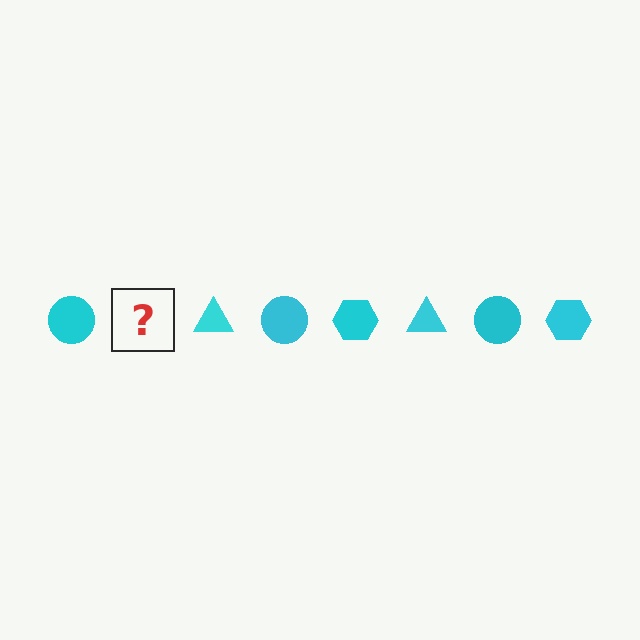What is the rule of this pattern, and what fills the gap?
The rule is that the pattern cycles through circle, hexagon, triangle shapes in cyan. The gap should be filled with a cyan hexagon.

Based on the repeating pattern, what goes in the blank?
The blank should be a cyan hexagon.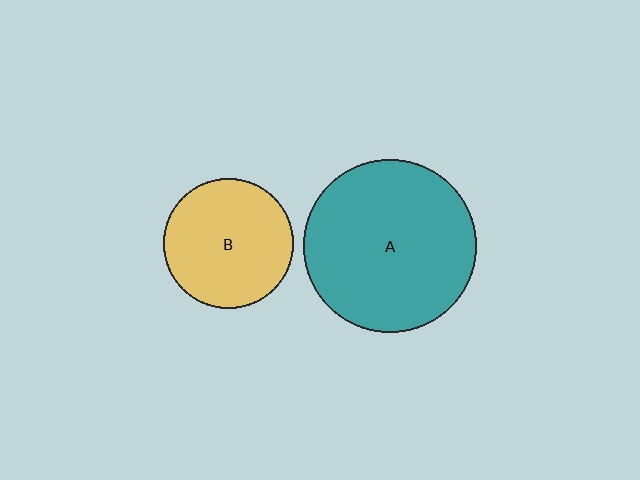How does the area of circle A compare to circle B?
Approximately 1.8 times.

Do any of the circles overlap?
No, none of the circles overlap.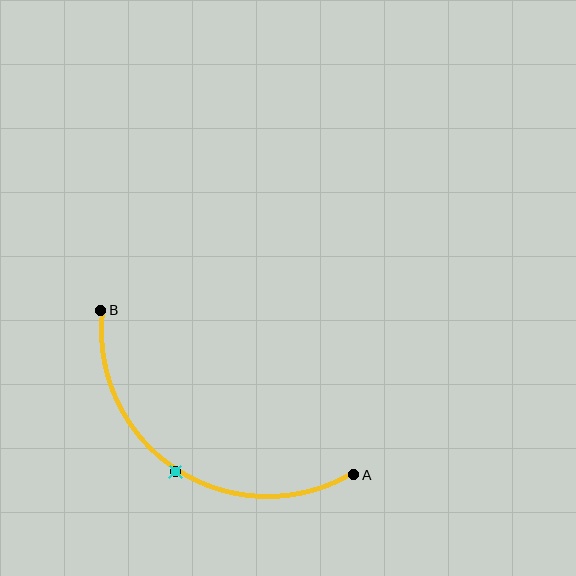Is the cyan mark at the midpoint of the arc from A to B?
Yes. The cyan mark lies on the arc at equal arc-length from both A and B — it is the arc midpoint.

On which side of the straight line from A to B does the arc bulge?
The arc bulges below the straight line connecting A and B.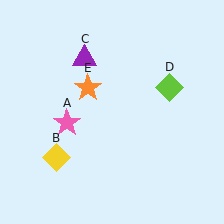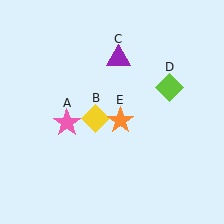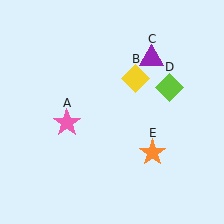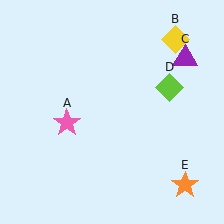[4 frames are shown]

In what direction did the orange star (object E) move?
The orange star (object E) moved down and to the right.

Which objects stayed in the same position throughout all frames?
Pink star (object A) and lime diamond (object D) remained stationary.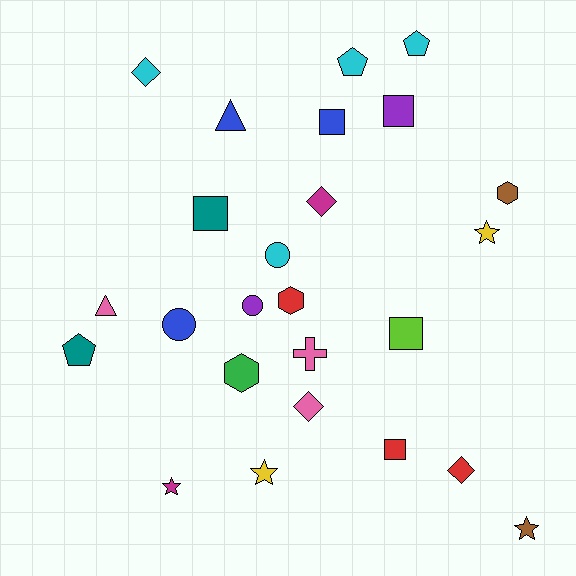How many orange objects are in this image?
There are no orange objects.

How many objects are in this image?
There are 25 objects.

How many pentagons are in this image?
There are 3 pentagons.